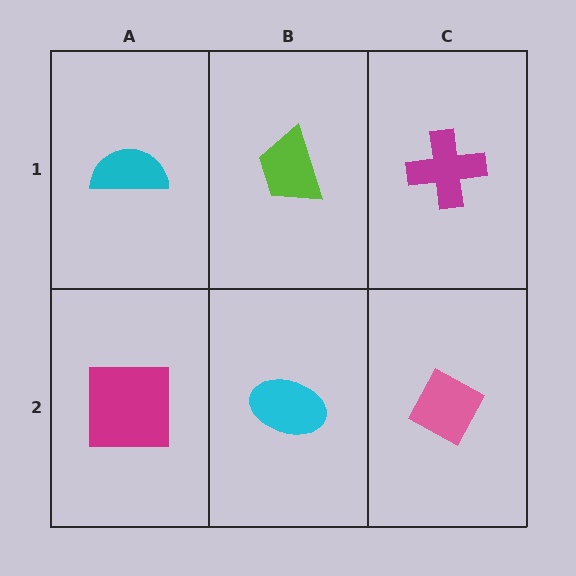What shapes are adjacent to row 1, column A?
A magenta square (row 2, column A), a lime trapezoid (row 1, column B).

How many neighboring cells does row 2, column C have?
2.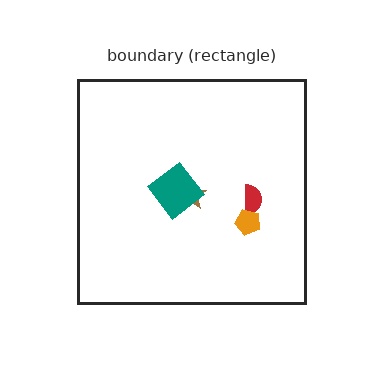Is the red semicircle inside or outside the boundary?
Inside.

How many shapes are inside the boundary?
4 inside, 0 outside.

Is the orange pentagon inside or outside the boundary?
Inside.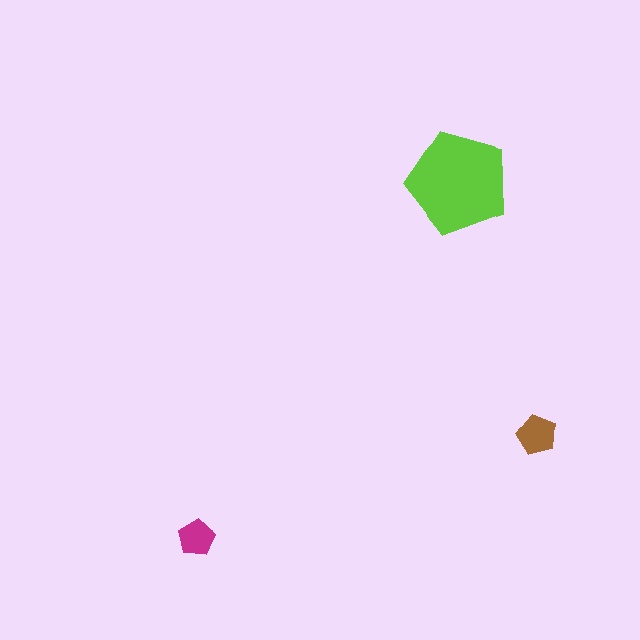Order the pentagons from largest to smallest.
the lime one, the brown one, the magenta one.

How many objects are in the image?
There are 3 objects in the image.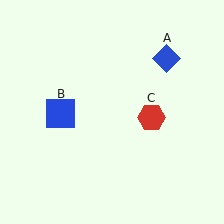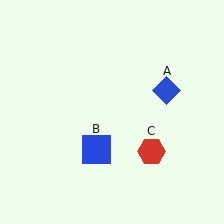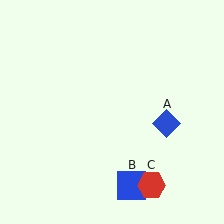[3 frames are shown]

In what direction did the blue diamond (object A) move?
The blue diamond (object A) moved down.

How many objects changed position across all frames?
3 objects changed position: blue diamond (object A), blue square (object B), red hexagon (object C).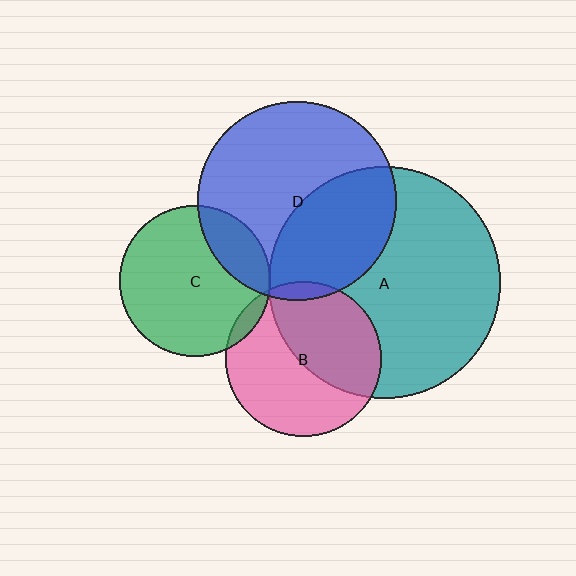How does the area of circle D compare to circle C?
Approximately 1.7 times.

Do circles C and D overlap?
Yes.